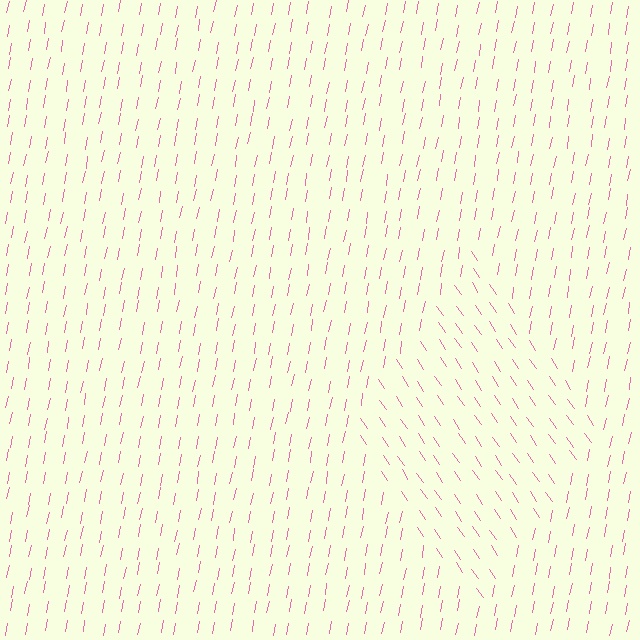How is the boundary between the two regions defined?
The boundary is defined purely by a change in line orientation (approximately 45 degrees difference). All lines are the same color and thickness.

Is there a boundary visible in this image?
Yes, there is a texture boundary formed by a change in line orientation.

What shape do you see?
I see a diamond.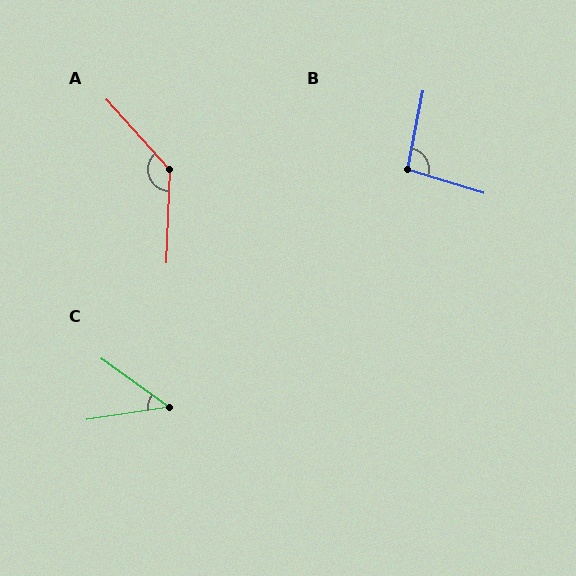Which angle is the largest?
A, at approximately 137 degrees.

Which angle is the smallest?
C, at approximately 44 degrees.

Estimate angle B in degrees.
Approximately 95 degrees.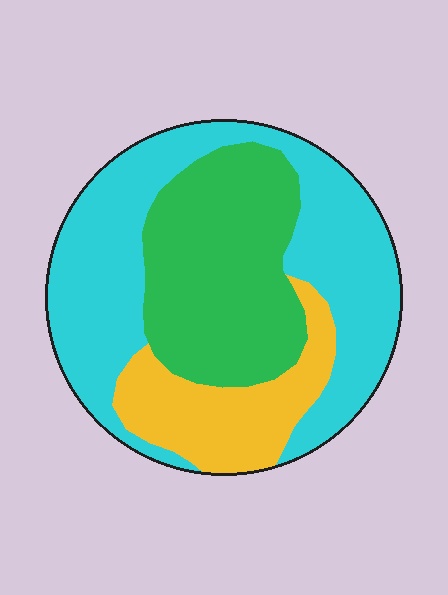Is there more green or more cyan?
Cyan.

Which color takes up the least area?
Yellow, at roughly 20%.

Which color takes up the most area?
Cyan, at roughly 50%.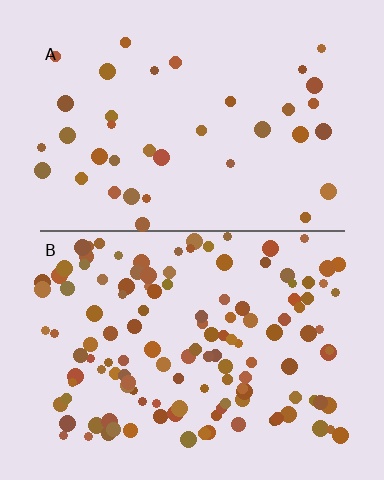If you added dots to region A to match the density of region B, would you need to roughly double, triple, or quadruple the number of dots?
Approximately triple.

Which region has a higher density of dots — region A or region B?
B (the bottom).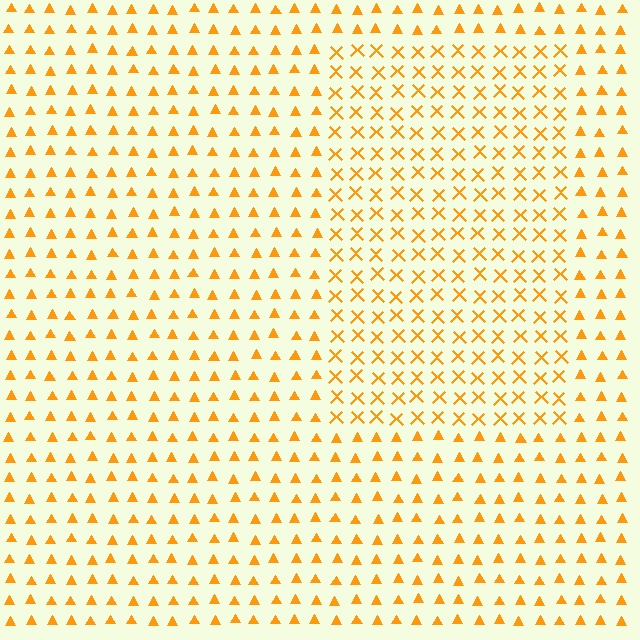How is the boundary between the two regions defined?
The boundary is defined by a change in element shape: X marks inside vs. triangles outside. All elements share the same color and spacing.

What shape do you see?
I see a rectangle.